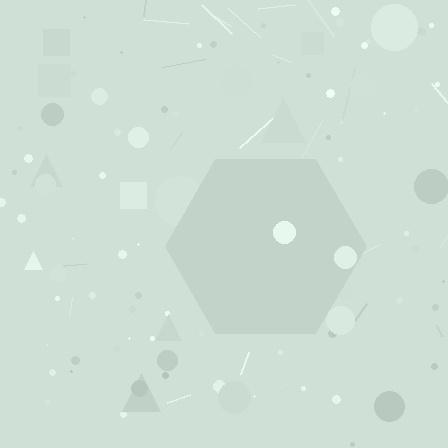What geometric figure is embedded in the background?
A hexagon is embedded in the background.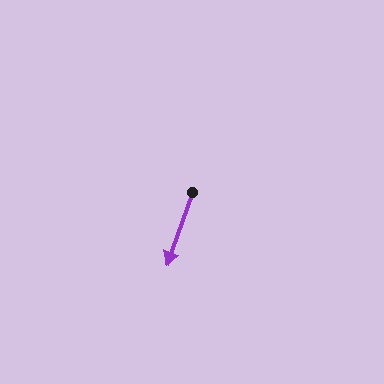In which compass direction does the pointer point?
South.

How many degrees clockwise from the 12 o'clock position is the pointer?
Approximately 199 degrees.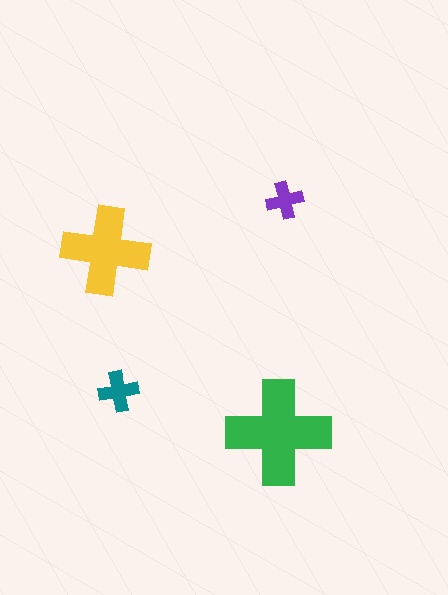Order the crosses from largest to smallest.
the green one, the yellow one, the teal one, the purple one.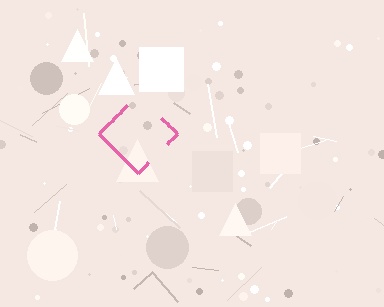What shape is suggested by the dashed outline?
The dashed outline suggests a diamond.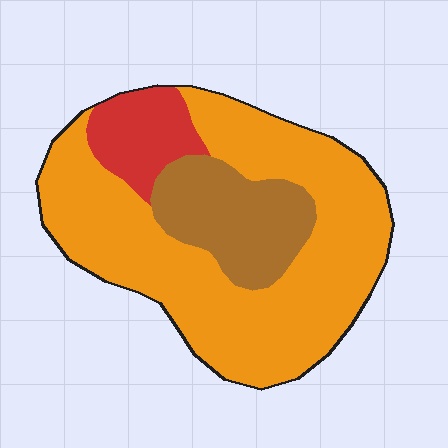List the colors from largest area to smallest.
From largest to smallest: orange, brown, red.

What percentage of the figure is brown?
Brown takes up about one fifth (1/5) of the figure.